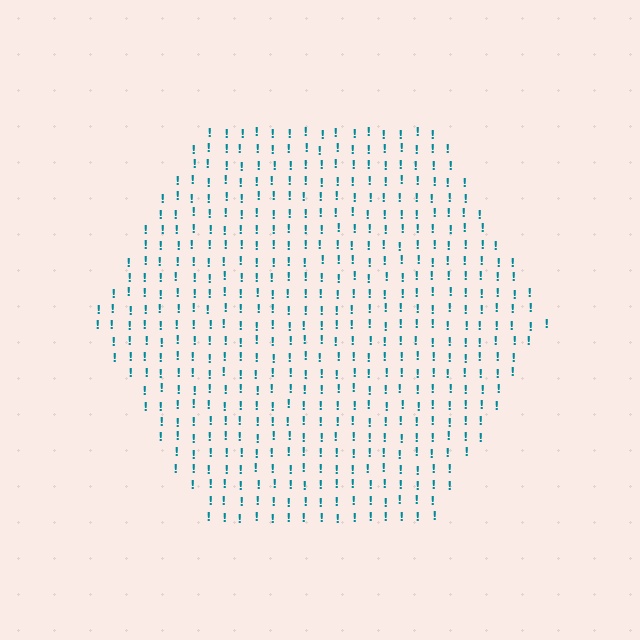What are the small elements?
The small elements are exclamation marks.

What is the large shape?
The large shape is a hexagon.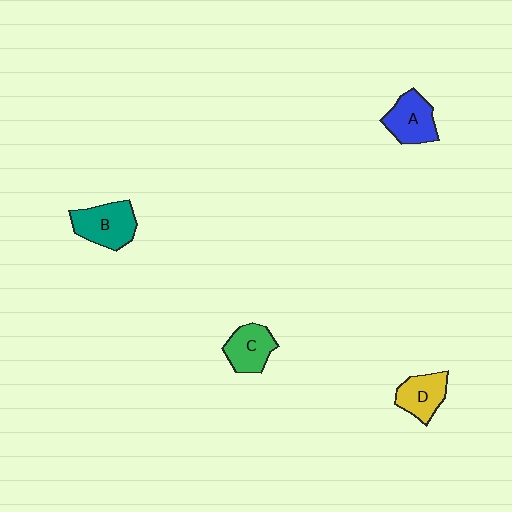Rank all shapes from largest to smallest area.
From largest to smallest: B (teal), A (blue), C (green), D (yellow).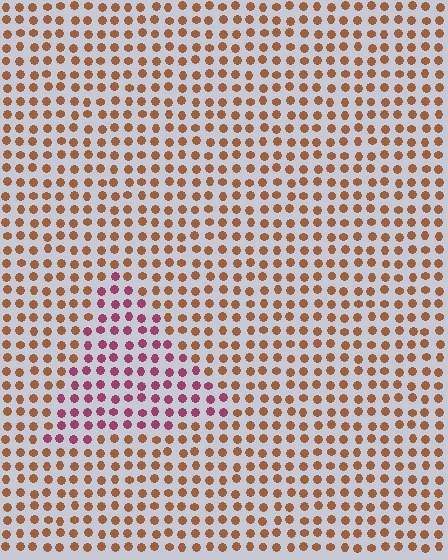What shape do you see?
I see a triangle.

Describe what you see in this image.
The image is filled with small brown elements in a uniform arrangement. A triangle-shaped region is visible where the elements are tinted to a slightly different hue, forming a subtle color boundary.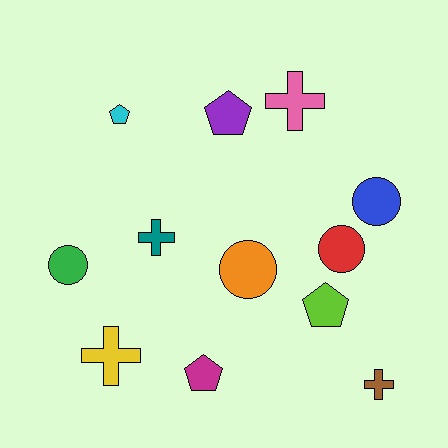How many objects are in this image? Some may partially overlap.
There are 12 objects.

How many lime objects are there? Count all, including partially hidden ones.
There is 1 lime object.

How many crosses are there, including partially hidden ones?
There are 4 crosses.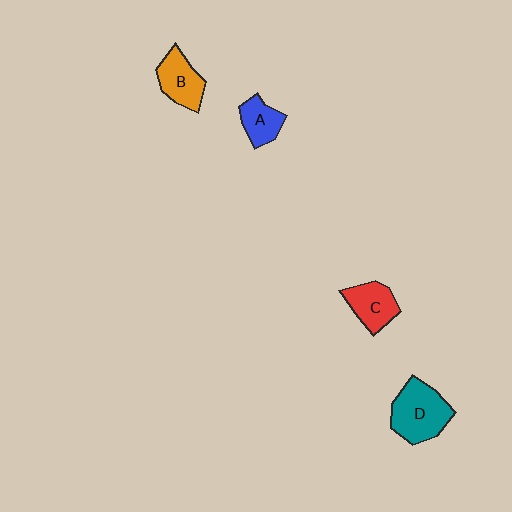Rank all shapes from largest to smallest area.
From largest to smallest: D (teal), B (orange), C (red), A (blue).